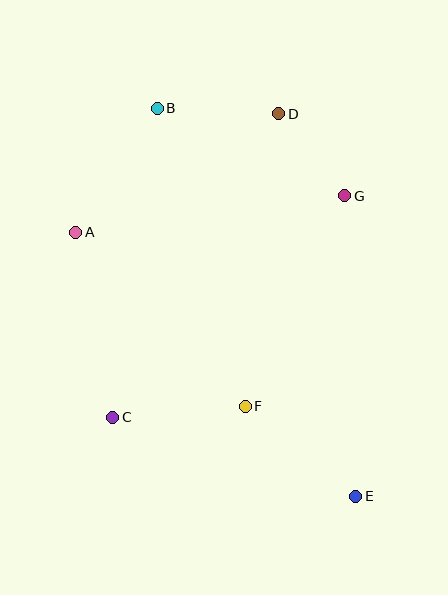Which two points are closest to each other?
Points D and G are closest to each other.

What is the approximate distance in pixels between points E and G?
The distance between E and G is approximately 301 pixels.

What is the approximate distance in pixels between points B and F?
The distance between B and F is approximately 310 pixels.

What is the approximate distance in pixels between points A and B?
The distance between A and B is approximately 149 pixels.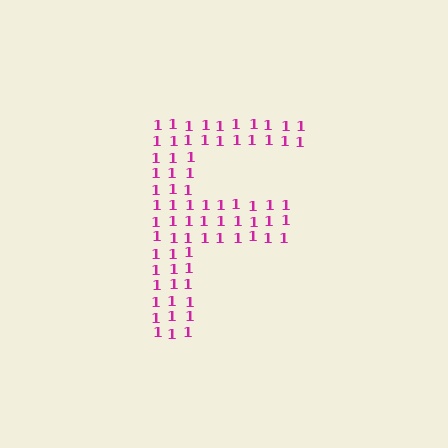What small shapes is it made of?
It is made of small digit 1's.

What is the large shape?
The large shape is the letter F.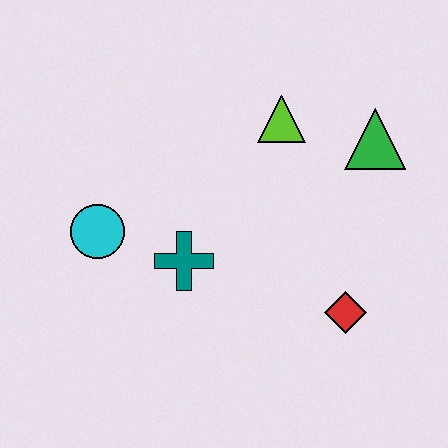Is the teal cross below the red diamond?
No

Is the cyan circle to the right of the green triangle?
No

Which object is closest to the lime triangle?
The green triangle is closest to the lime triangle.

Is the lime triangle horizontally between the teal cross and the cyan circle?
No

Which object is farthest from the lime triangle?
The cyan circle is farthest from the lime triangle.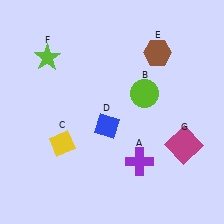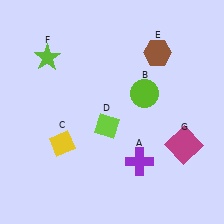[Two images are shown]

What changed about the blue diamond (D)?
In Image 1, D is blue. In Image 2, it changed to lime.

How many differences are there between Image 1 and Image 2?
There is 1 difference between the two images.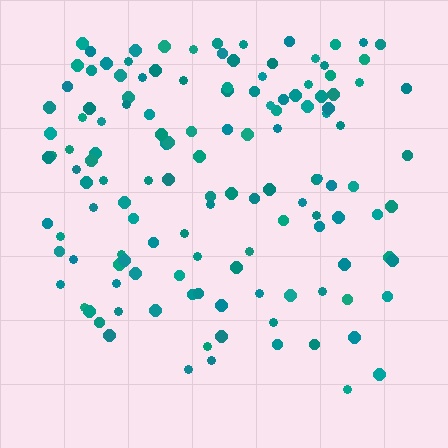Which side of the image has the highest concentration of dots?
The top.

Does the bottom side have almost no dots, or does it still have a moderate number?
Still a moderate number, just noticeably fewer than the top.